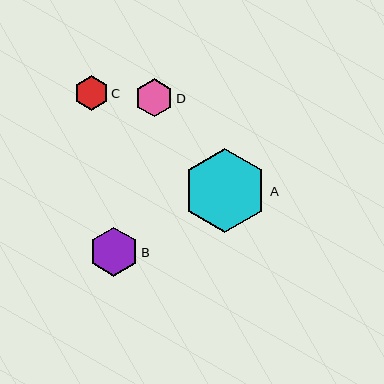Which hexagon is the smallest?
Hexagon C is the smallest with a size of approximately 35 pixels.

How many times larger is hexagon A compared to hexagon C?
Hexagon A is approximately 2.4 times the size of hexagon C.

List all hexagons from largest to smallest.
From largest to smallest: A, B, D, C.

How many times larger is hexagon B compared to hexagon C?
Hexagon B is approximately 1.4 times the size of hexagon C.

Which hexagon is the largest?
Hexagon A is the largest with a size of approximately 85 pixels.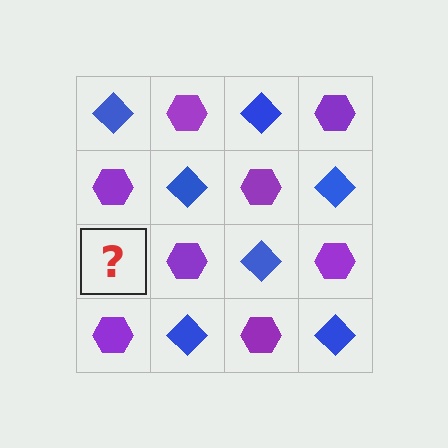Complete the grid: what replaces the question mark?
The question mark should be replaced with a blue diamond.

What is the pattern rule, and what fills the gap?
The rule is that it alternates blue diamond and purple hexagon in a checkerboard pattern. The gap should be filled with a blue diamond.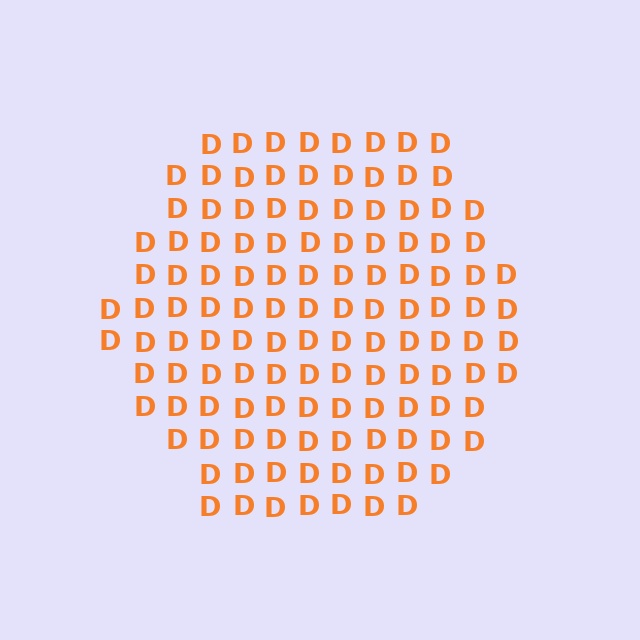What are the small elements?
The small elements are letter D's.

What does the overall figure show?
The overall figure shows a hexagon.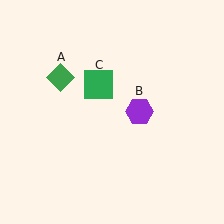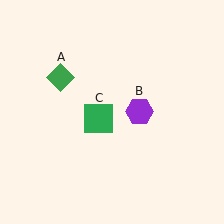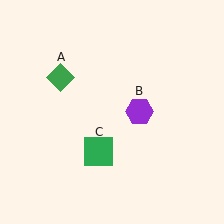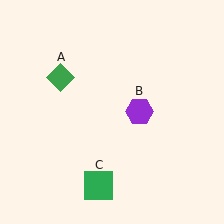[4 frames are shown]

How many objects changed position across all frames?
1 object changed position: green square (object C).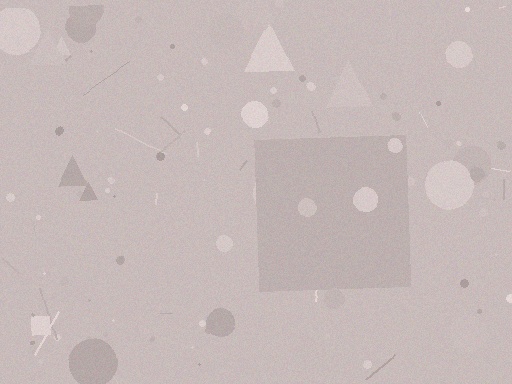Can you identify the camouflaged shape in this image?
The camouflaged shape is a square.